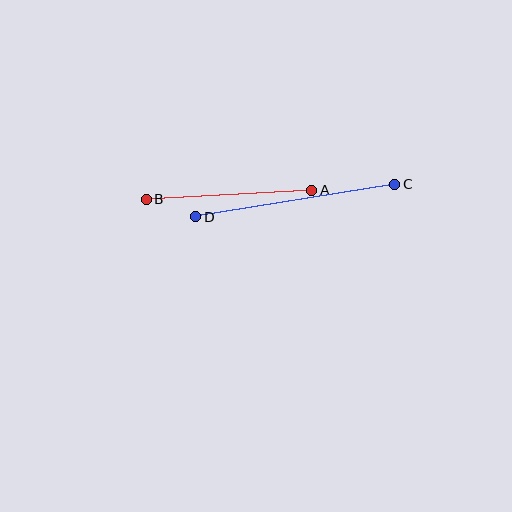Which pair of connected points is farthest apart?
Points C and D are farthest apart.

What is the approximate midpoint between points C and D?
The midpoint is at approximately (295, 201) pixels.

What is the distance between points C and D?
The distance is approximately 201 pixels.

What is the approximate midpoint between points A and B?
The midpoint is at approximately (229, 195) pixels.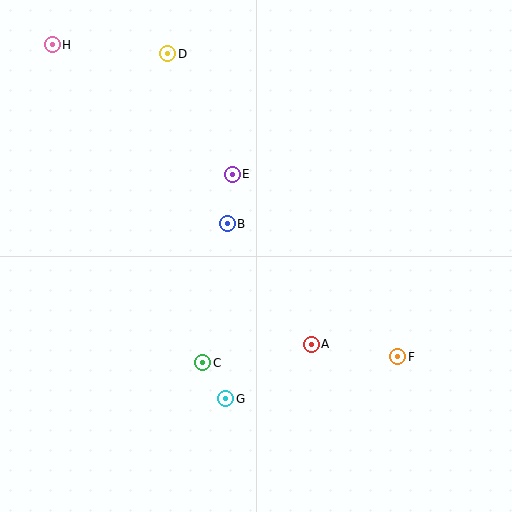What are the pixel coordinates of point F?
Point F is at (397, 357).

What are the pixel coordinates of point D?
Point D is at (168, 54).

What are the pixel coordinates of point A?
Point A is at (311, 344).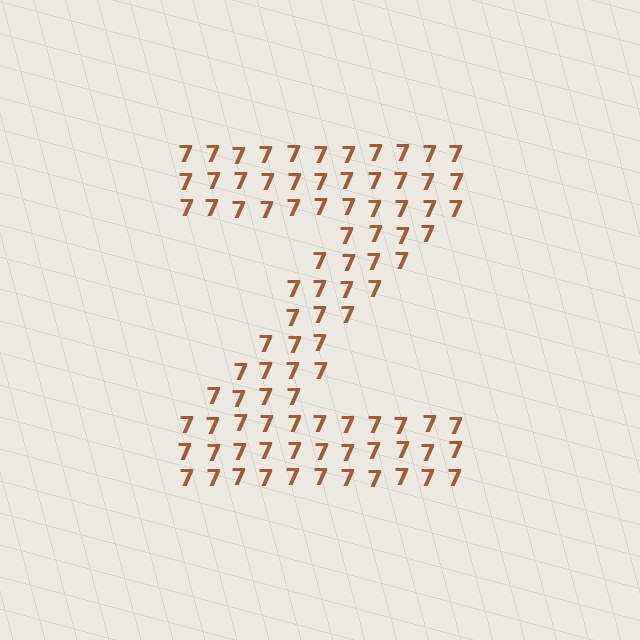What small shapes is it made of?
It is made of small digit 7's.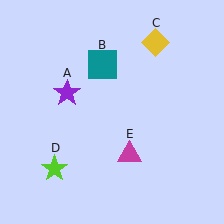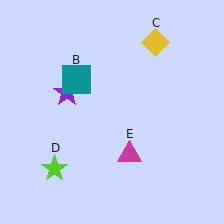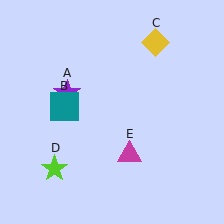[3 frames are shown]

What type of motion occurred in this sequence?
The teal square (object B) rotated counterclockwise around the center of the scene.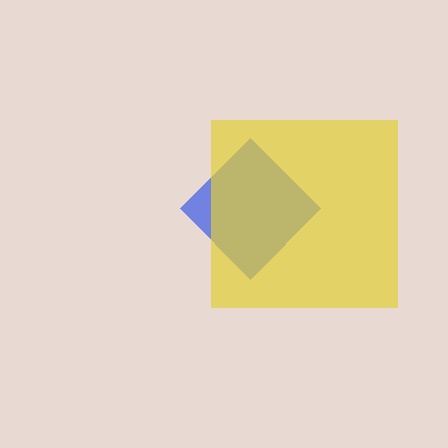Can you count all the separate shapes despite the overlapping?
Yes, there are 2 separate shapes.